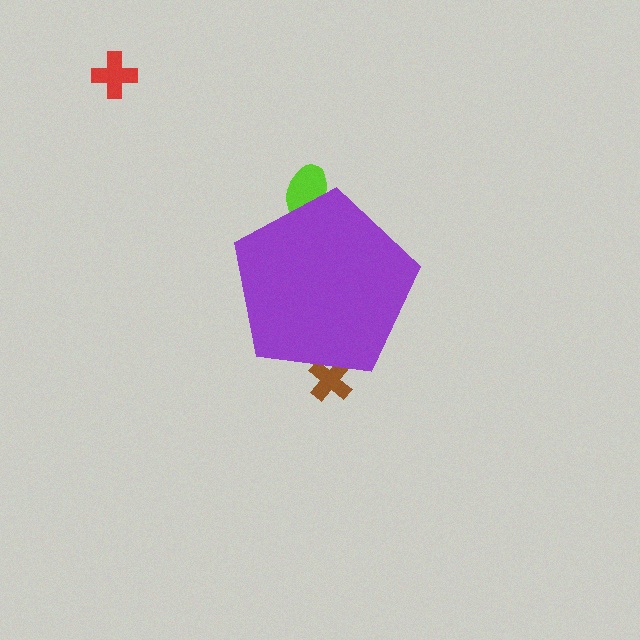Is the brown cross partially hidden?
Yes, the brown cross is partially hidden behind the purple pentagon.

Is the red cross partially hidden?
No, the red cross is fully visible.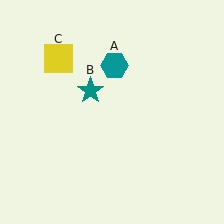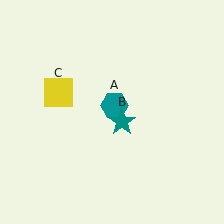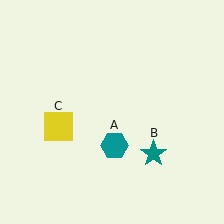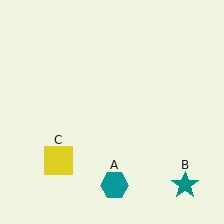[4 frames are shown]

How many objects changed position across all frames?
3 objects changed position: teal hexagon (object A), teal star (object B), yellow square (object C).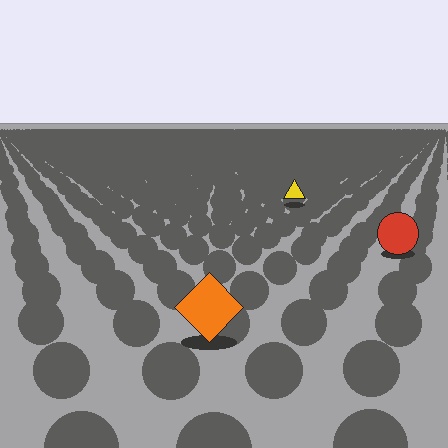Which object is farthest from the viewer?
The yellow triangle is farthest from the viewer. It appears smaller and the ground texture around it is denser.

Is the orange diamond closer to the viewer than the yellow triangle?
Yes. The orange diamond is closer — you can tell from the texture gradient: the ground texture is coarser near it.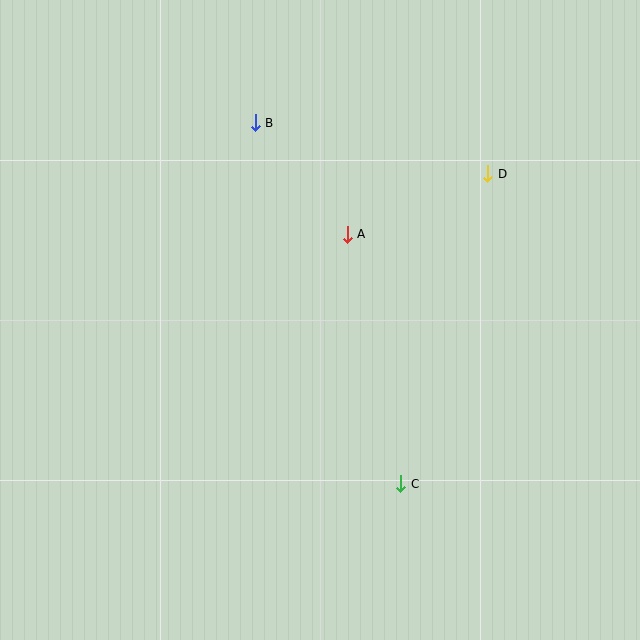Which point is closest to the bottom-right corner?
Point C is closest to the bottom-right corner.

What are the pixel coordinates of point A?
Point A is at (347, 234).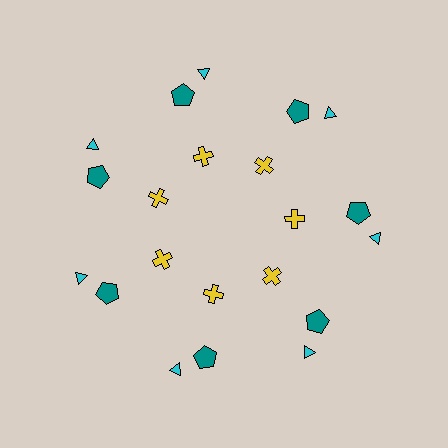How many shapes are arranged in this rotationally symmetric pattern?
There are 21 shapes, arranged in 7 groups of 3.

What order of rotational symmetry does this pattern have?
This pattern has 7-fold rotational symmetry.